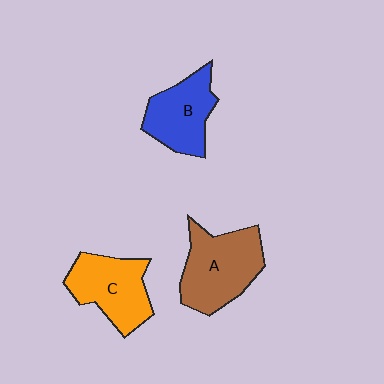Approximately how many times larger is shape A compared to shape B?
Approximately 1.3 times.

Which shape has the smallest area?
Shape B (blue).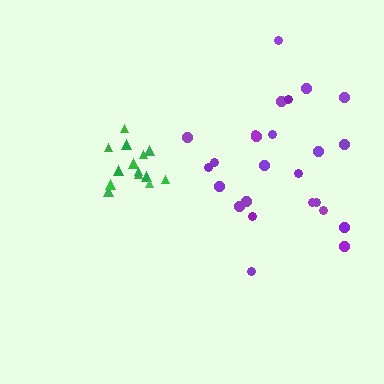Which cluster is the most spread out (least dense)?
Purple.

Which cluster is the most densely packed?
Green.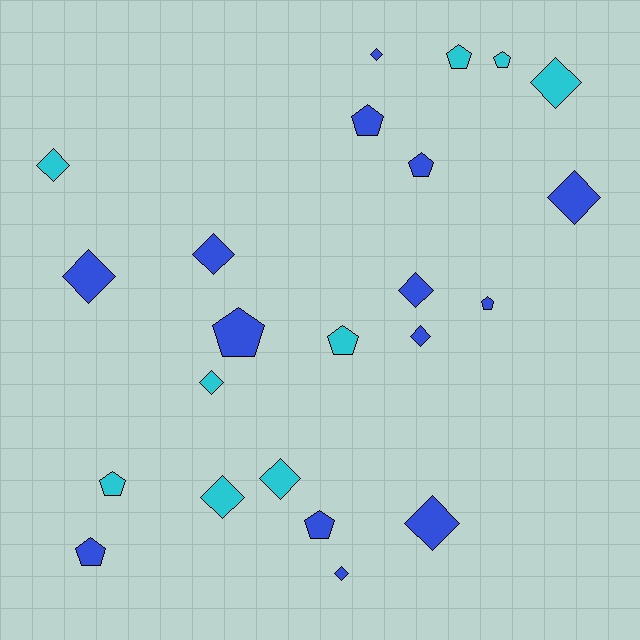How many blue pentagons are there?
There are 6 blue pentagons.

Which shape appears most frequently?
Diamond, with 13 objects.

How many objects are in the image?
There are 23 objects.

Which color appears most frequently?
Blue, with 14 objects.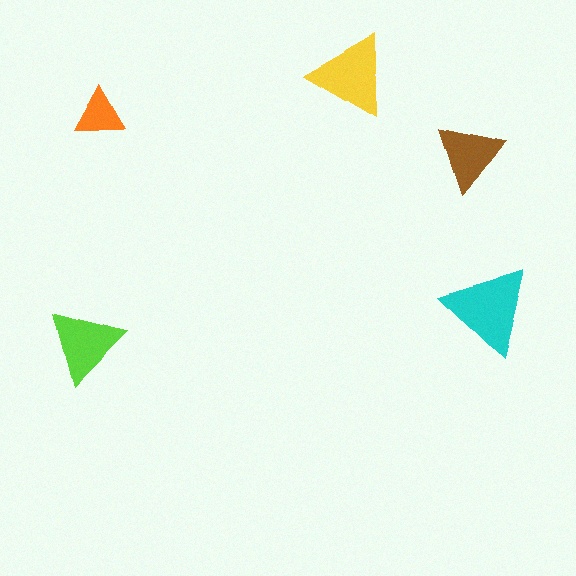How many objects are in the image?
There are 5 objects in the image.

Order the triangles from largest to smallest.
the cyan one, the yellow one, the lime one, the brown one, the orange one.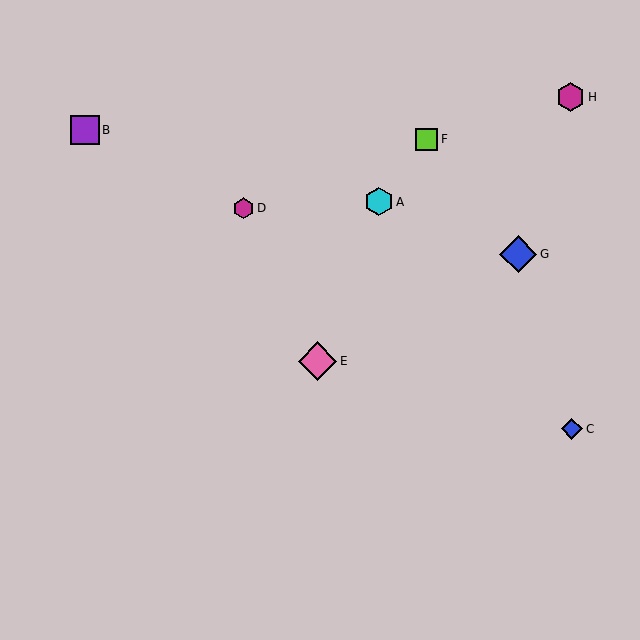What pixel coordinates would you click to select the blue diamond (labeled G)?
Click at (518, 254) to select the blue diamond G.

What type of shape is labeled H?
Shape H is a magenta hexagon.